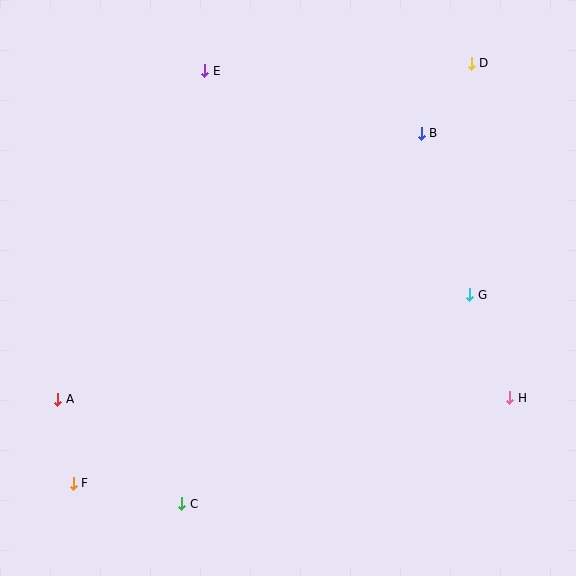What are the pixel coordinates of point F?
Point F is at (73, 483).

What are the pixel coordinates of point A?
Point A is at (58, 399).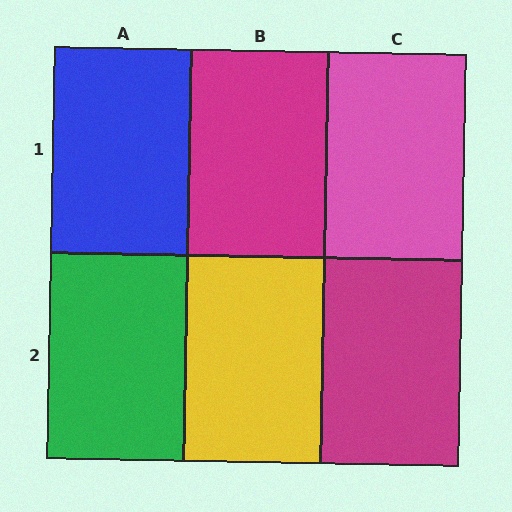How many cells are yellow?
1 cell is yellow.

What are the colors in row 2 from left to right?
Green, yellow, magenta.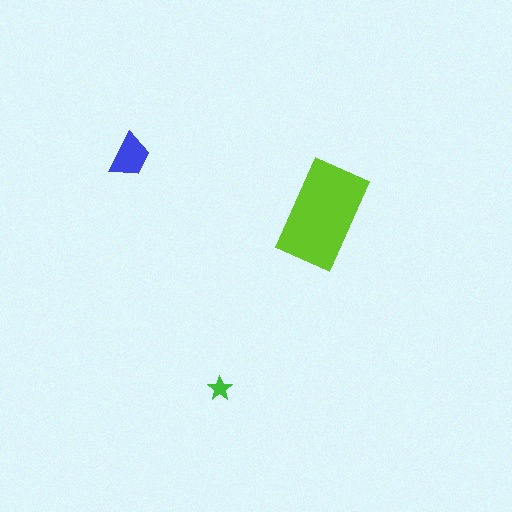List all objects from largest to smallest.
The lime rectangle, the blue trapezoid, the green star.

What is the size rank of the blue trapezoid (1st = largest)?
2nd.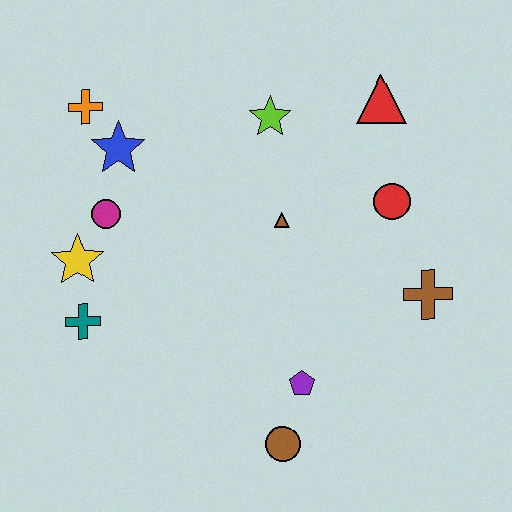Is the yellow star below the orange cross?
Yes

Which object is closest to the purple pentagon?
The brown circle is closest to the purple pentagon.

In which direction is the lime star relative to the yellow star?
The lime star is to the right of the yellow star.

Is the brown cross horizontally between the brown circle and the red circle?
No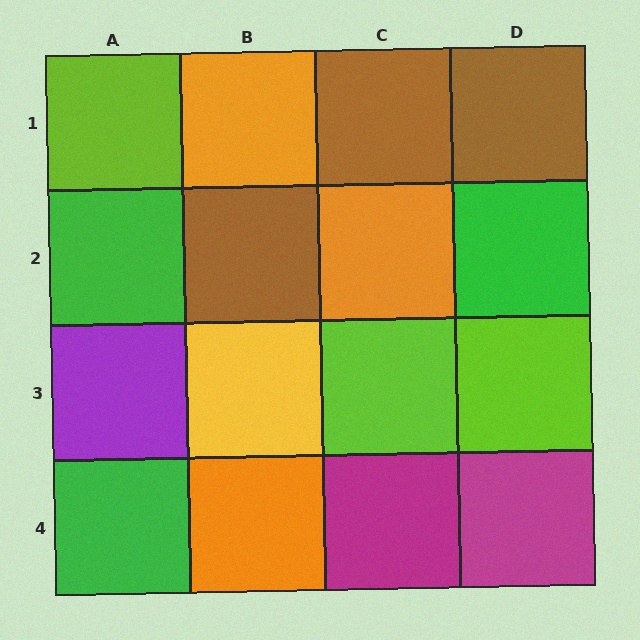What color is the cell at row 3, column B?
Yellow.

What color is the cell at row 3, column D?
Lime.